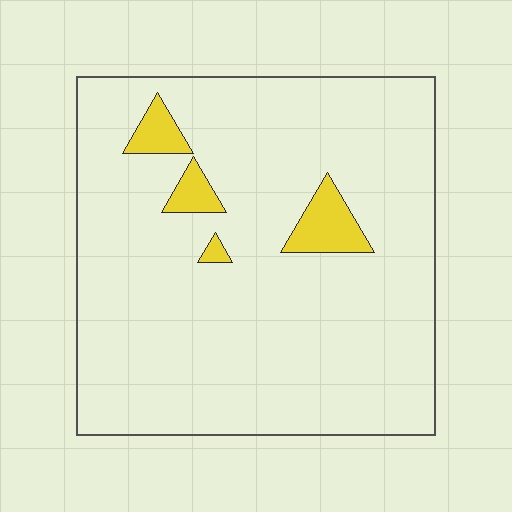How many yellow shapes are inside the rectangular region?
4.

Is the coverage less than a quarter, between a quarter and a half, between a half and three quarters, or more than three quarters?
Less than a quarter.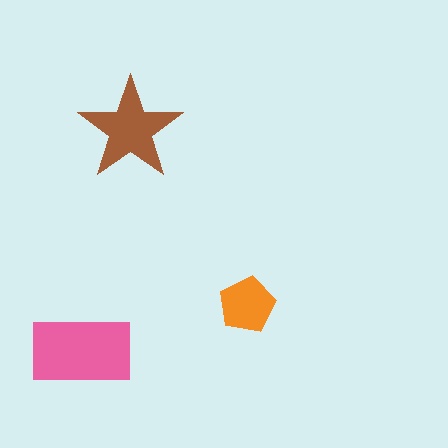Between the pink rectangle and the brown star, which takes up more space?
The pink rectangle.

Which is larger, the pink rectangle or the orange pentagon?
The pink rectangle.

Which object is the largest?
The pink rectangle.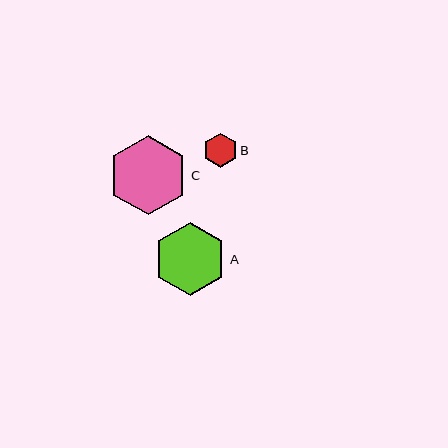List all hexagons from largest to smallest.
From largest to smallest: C, A, B.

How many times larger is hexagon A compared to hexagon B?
Hexagon A is approximately 2.1 times the size of hexagon B.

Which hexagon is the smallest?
Hexagon B is the smallest with a size of approximately 34 pixels.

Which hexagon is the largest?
Hexagon C is the largest with a size of approximately 80 pixels.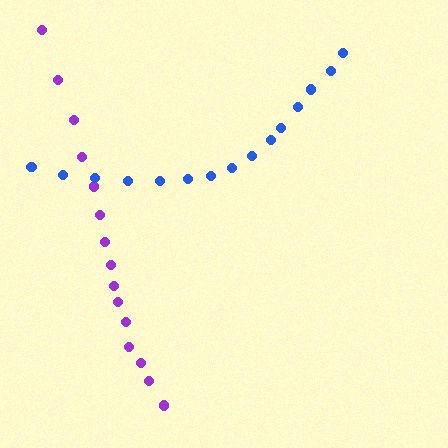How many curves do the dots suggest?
There are 2 distinct paths.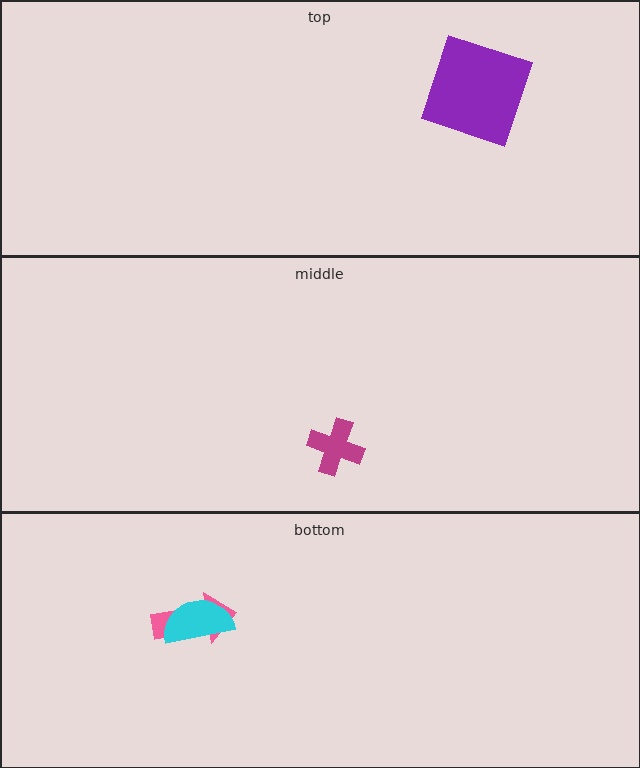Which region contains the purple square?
The top region.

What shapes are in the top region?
The purple square.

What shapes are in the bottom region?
The pink arrow, the cyan semicircle.